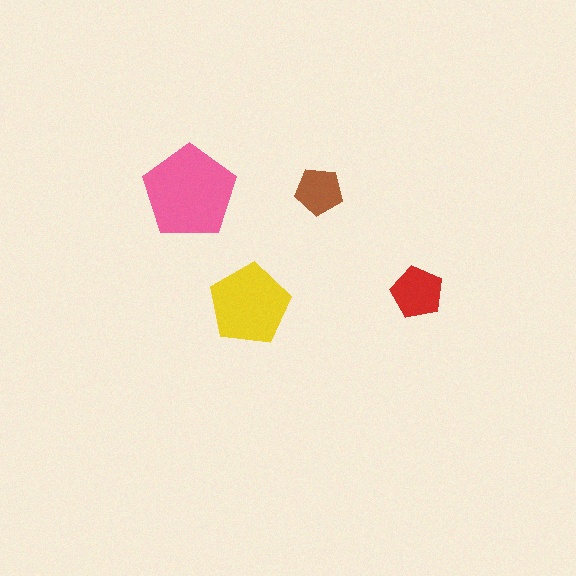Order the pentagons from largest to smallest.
the pink one, the yellow one, the red one, the brown one.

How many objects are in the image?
There are 4 objects in the image.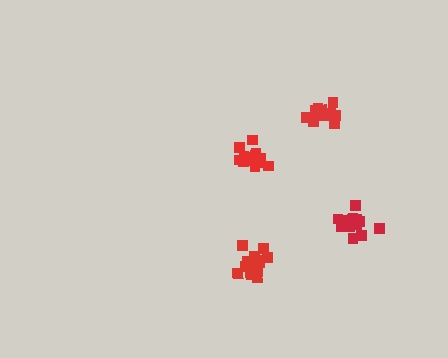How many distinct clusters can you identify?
There are 4 distinct clusters.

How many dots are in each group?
Group 1: 16 dots, Group 2: 14 dots, Group 3: 12 dots, Group 4: 17 dots (59 total).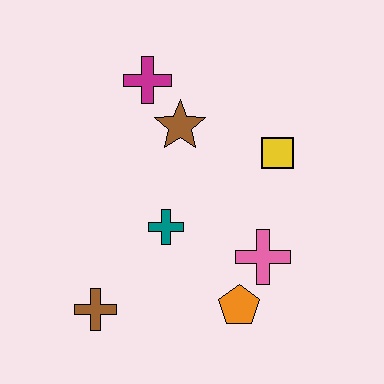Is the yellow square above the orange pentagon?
Yes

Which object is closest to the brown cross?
The teal cross is closest to the brown cross.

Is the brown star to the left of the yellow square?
Yes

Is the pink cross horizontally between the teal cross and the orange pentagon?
No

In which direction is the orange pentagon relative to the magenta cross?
The orange pentagon is below the magenta cross.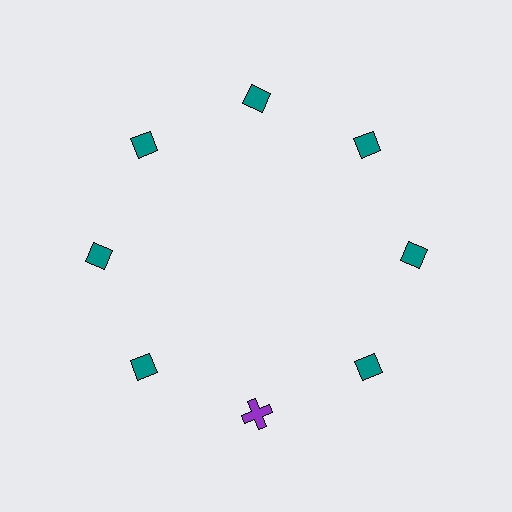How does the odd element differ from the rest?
It differs in both color (purple instead of teal) and shape (cross instead of diamond).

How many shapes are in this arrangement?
There are 8 shapes arranged in a ring pattern.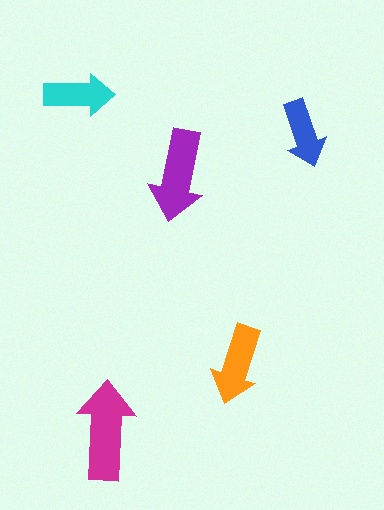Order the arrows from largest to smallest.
the magenta one, the purple one, the orange one, the cyan one, the blue one.